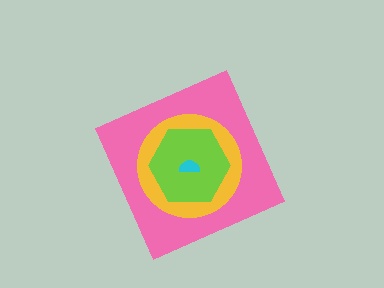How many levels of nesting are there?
4.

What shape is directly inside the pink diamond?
The yellow circle.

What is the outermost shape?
The pink diamond.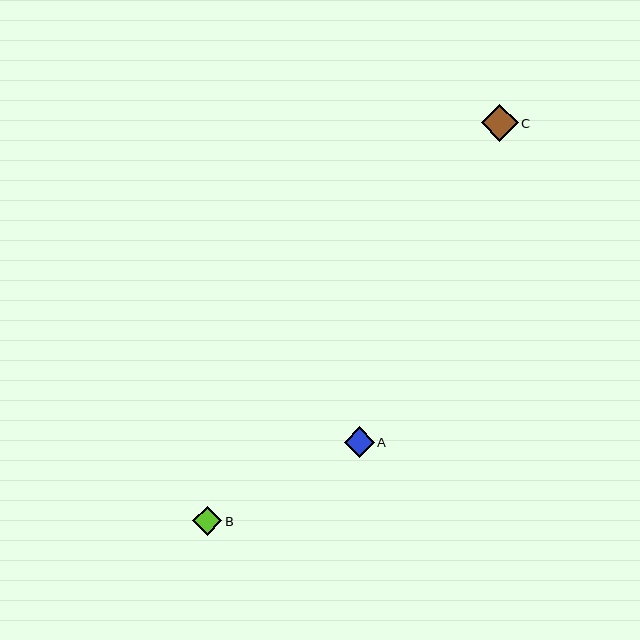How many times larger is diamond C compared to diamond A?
Diamond C is approximately 1.2 times the size of diamond A.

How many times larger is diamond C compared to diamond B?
Diamond C is approximately 1.3 times the size of diamond B.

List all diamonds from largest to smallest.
From largest to smallest: C, A, B.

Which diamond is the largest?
Diamond C is the largest with a size of approximately 37 pixels.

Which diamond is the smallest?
Diamond B is the smallest with a size of approximately 29 pixels.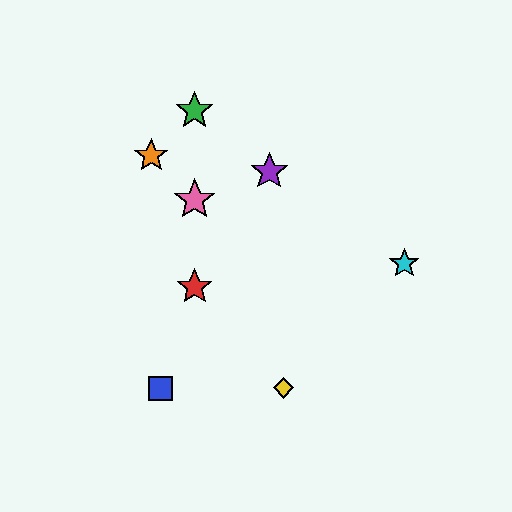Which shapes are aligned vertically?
The red star, the green star, the pink star are aligned vertically.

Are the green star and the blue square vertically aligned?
No, the green star is at x≈195 and the blue square is at x≈160.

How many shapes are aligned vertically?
3 shapes (the red star, the green star, the pink star) are aligned vertically.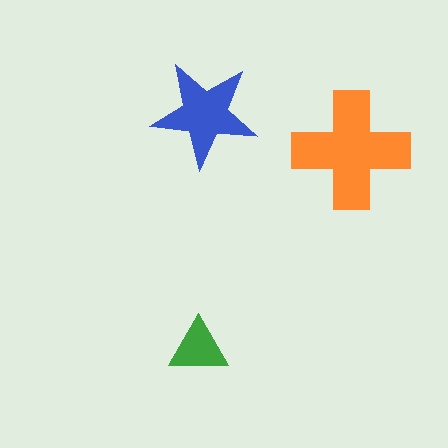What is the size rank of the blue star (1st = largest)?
2nd.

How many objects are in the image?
There are 3 objects in the image.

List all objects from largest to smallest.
The orange cross, the blue star, the green triangle.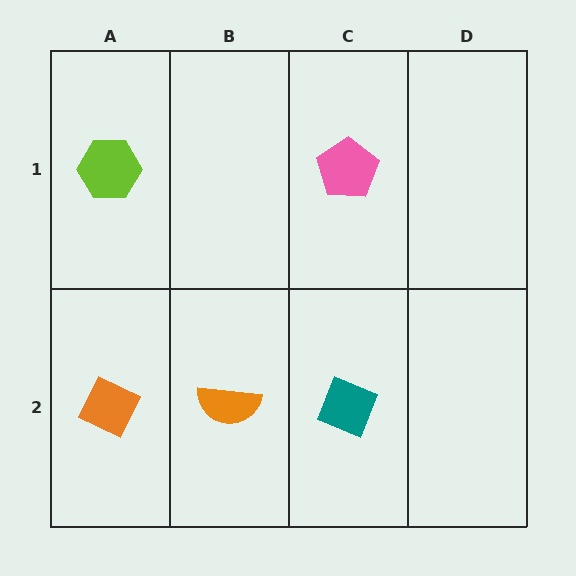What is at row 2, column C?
A teal diamond.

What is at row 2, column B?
An orange semicircle.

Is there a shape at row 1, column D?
No, that cell is empty.